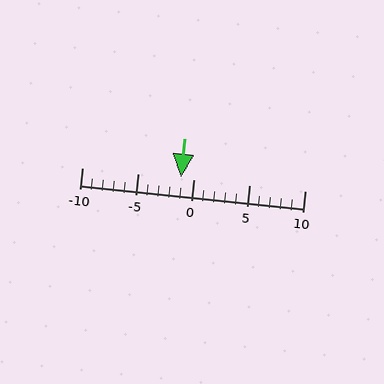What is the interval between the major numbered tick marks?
The major tick marks are spaced 5 units apart.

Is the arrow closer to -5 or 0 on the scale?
The arrow is closer to 0.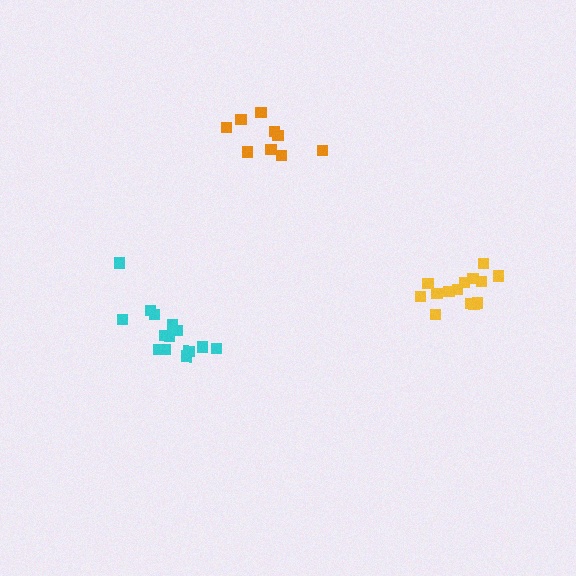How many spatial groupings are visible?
There are 3 spatial groupings.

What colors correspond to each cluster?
The clusters are colored: cyan, orange, yellow.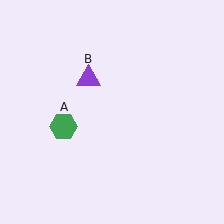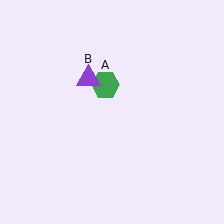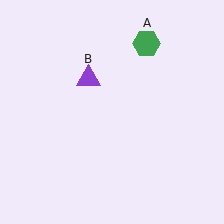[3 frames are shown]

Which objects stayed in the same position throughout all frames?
Purple triangle (object B) remained stationary.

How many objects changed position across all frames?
1 object changed position: green hexagon (object A).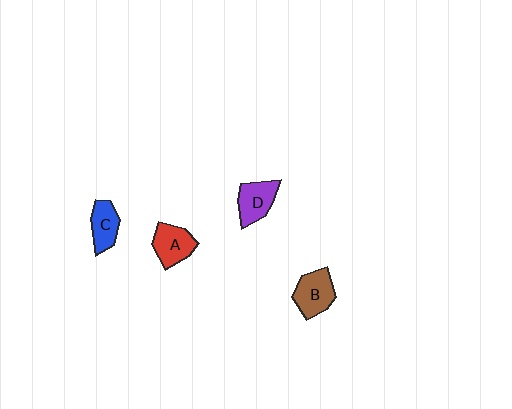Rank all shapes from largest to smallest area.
From largest to smallest: B (brown), A (red), D (purple), C (blue).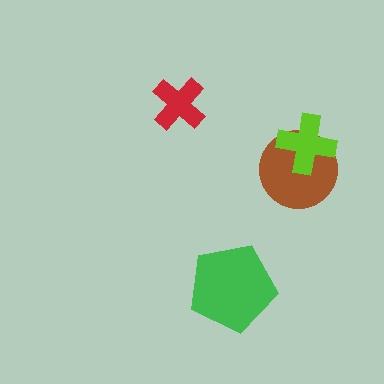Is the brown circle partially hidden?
Yes, it is partially covered by another shape.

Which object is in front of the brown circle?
The lime cross is in front of the brown circle.